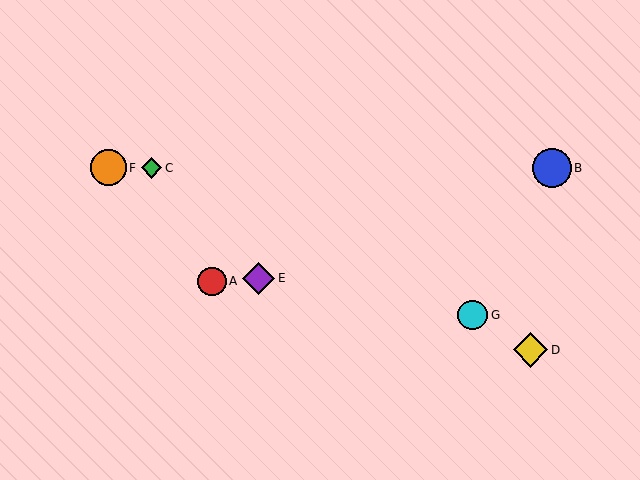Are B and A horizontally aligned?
No, B is at y≈168 and A is at y≈281.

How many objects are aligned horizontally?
3 objects (B, C, F) are aligned horizontally.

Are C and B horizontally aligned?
Yes, both are at y≈168.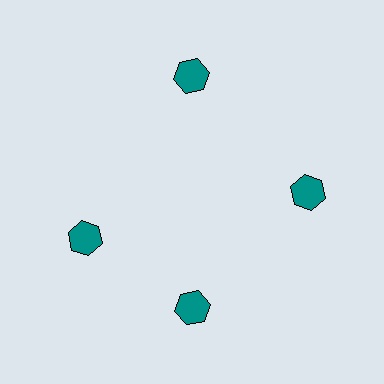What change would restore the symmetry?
The symmetry would be restored by rotating it back into even spacing with its neighbors so that all 4 hexagons sit at equal angles and equal distance from the center.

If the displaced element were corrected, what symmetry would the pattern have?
It would have 4-fold rotational symmetry — the pattern would map onto itself every 90 degrees.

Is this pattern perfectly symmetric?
No. The 4 teal hexagons are arranged in a ring, but one element near the 9 o'clock position is rotated out of alignment along the ring, breaking the 4-fold rotational symmetry.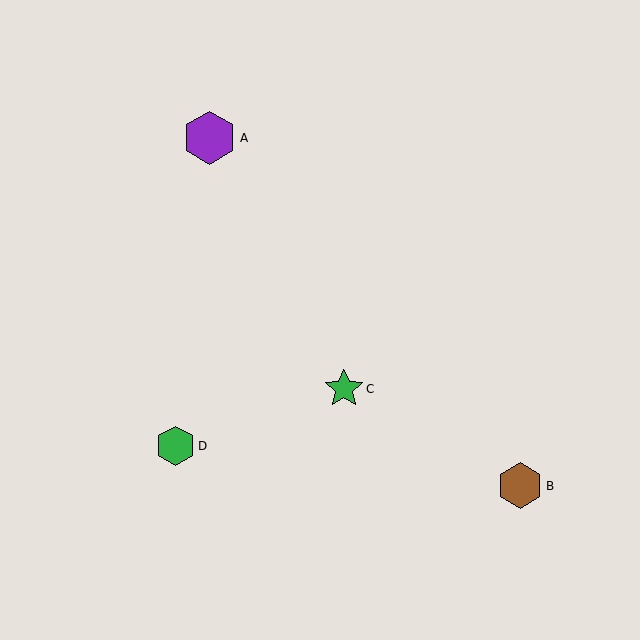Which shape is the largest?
The purple hexagon (labeled A) is the largest.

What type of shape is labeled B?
Shape B is a brown hexagon.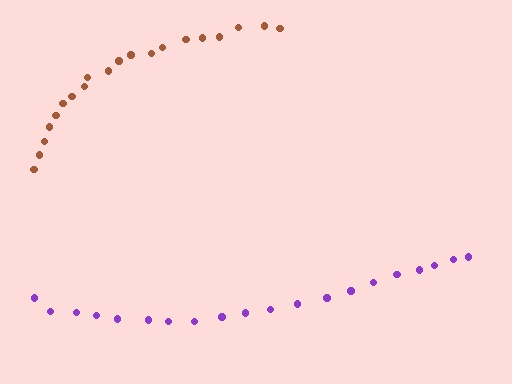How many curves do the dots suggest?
There are 2 distinct paths.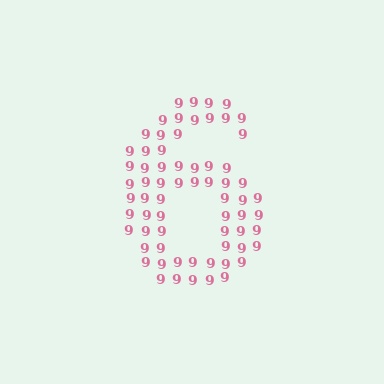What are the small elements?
The small elements are digit 9's.